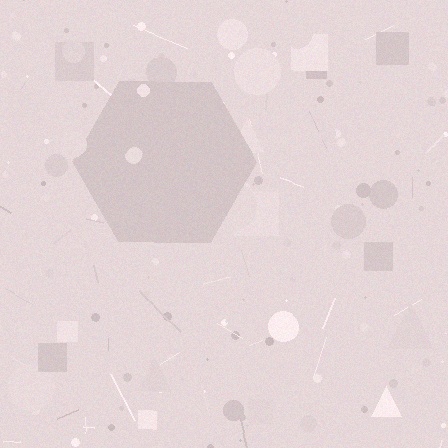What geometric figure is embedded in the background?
A hexagon is embedded in the background.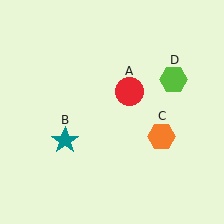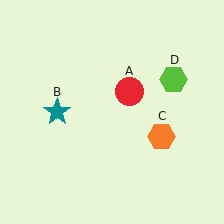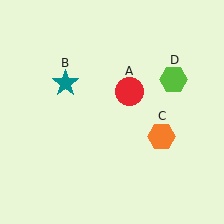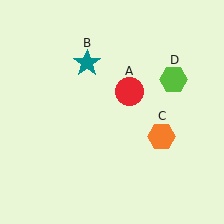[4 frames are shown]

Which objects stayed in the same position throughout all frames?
Red circle (object A) and orange hexagon (object C) and lime hexagon (object D) remained stationary.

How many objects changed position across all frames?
1 object changed position: teal star (object B).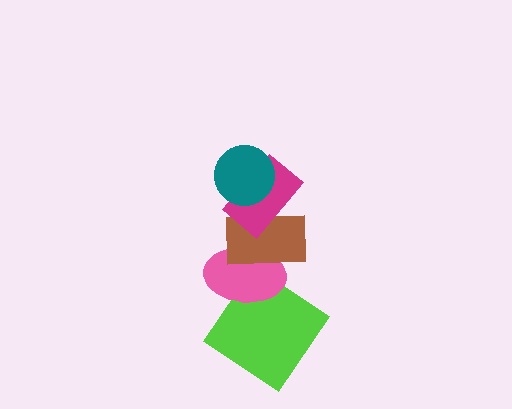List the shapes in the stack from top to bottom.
From top to bottom: the teal circle, the magenta rectangle, the brown rectangle, the pink ellipse, the lime diamond.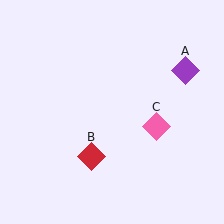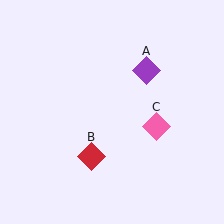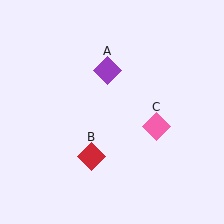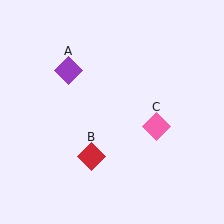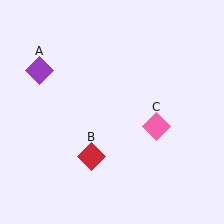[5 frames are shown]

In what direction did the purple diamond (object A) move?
The purple diamond (object A) moved left.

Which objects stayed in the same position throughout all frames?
Red diamond (object B) and pink diamond (object C) remained stationary.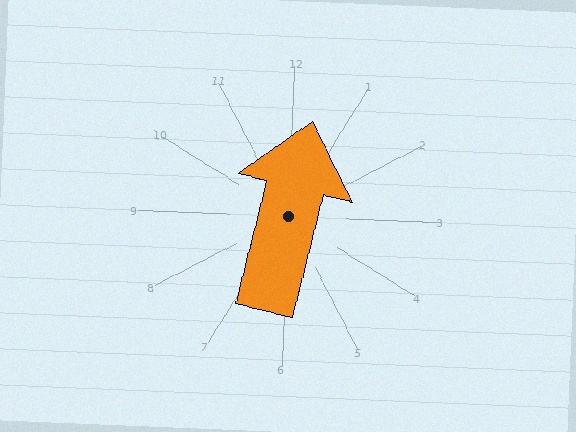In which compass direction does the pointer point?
North.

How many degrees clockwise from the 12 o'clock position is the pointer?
Approximately 12 degrees.